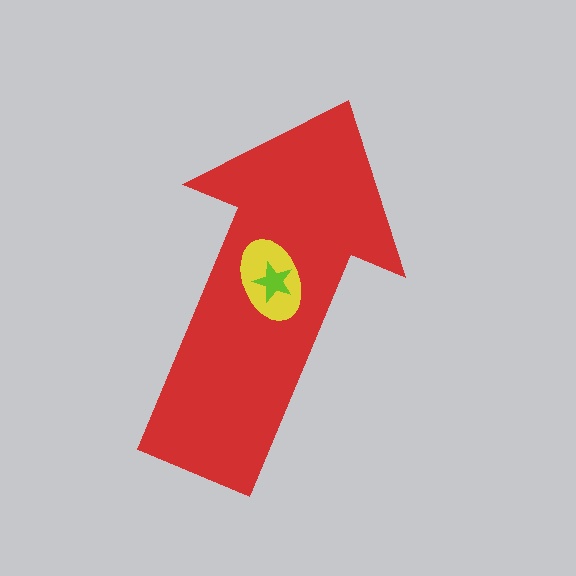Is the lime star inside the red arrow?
Yes.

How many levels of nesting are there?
3.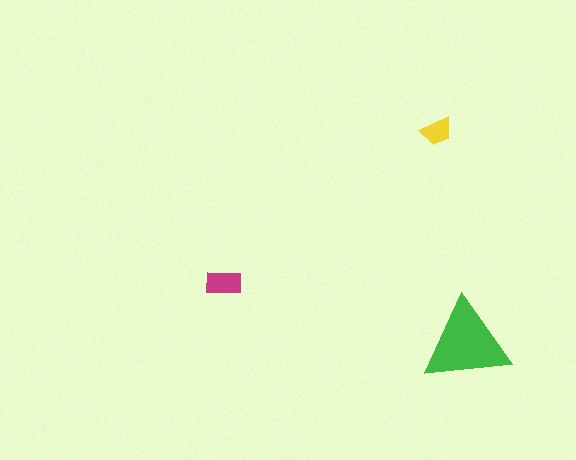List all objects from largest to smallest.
The green triangle, the magenta rectangle, the yellow trapezoid.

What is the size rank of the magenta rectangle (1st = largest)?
2nd.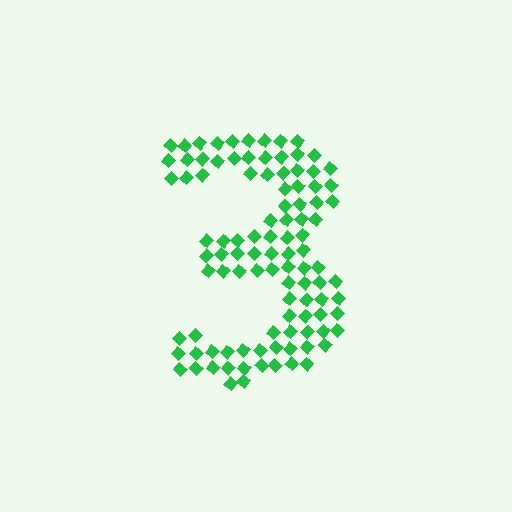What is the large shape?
The large shape is the digit 3.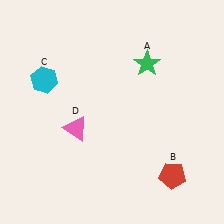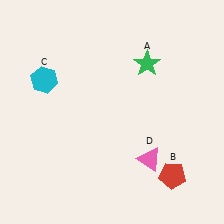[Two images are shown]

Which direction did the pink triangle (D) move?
The pink triangle (D) moved right.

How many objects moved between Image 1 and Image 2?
1 object moved between the two images.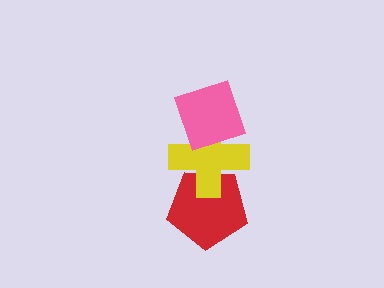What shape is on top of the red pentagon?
The yellow cross is on top of the red pentagon.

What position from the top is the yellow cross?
The yellow cross is 2nd from the top.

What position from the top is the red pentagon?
The red pentagon is 3rd from the top.